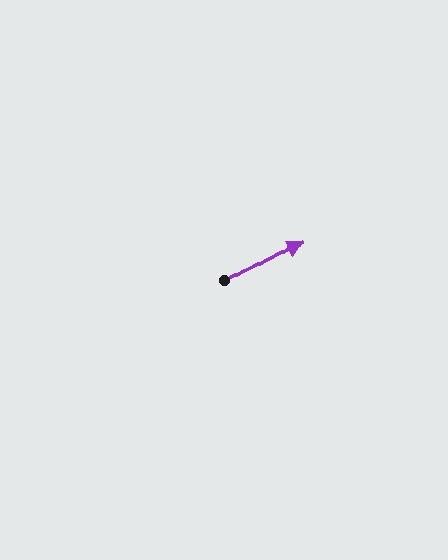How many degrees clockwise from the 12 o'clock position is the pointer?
Approximately 62 degrees.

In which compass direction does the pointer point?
Northeast.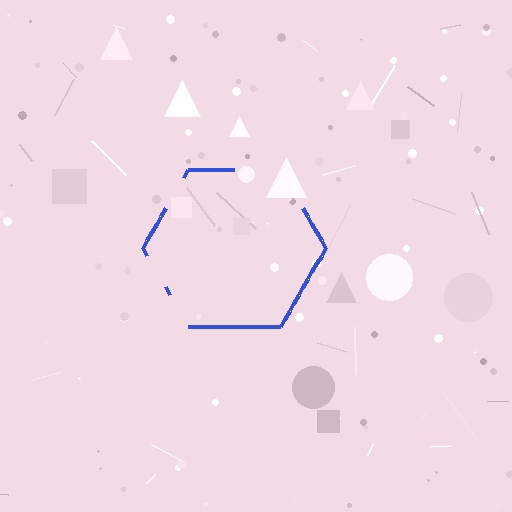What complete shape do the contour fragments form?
The contour fragments form a hexagon.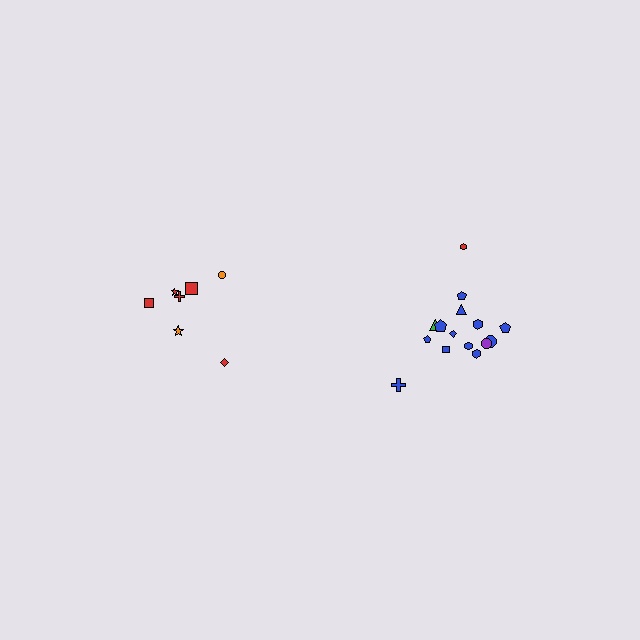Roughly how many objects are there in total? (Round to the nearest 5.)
Roughly 20 objects in total.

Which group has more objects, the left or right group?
The right group.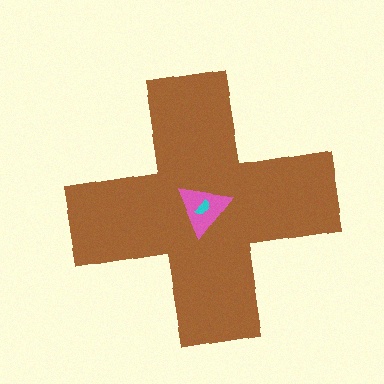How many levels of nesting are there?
3.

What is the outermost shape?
The brown cross.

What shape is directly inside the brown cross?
The pink triangle.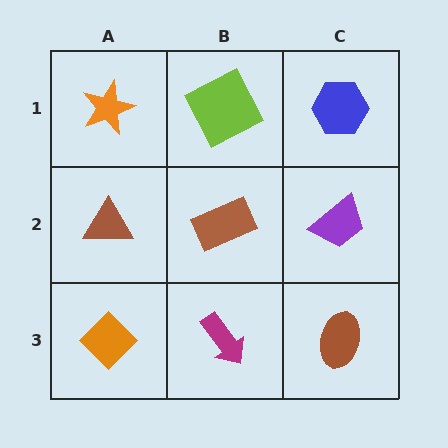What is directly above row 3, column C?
A purple trapezoid.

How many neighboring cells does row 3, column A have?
2.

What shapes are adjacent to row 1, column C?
A purple trapezoid (row 2, column C), a lime square (row 1, column B).